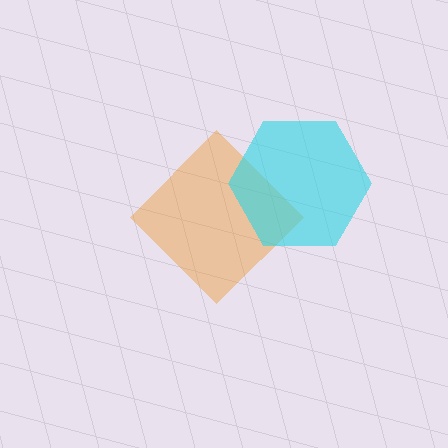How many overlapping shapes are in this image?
There are 2 overlapping shapes in the image.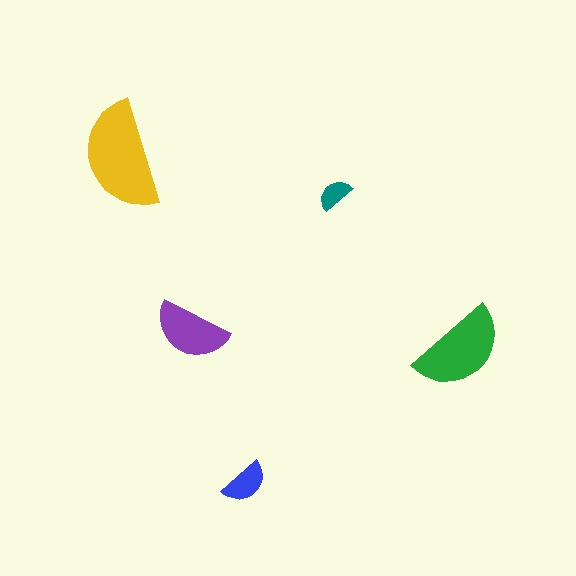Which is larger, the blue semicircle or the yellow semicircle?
The yellow one.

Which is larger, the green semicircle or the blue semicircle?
The green one.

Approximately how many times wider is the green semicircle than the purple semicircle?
About 1.5 times wider.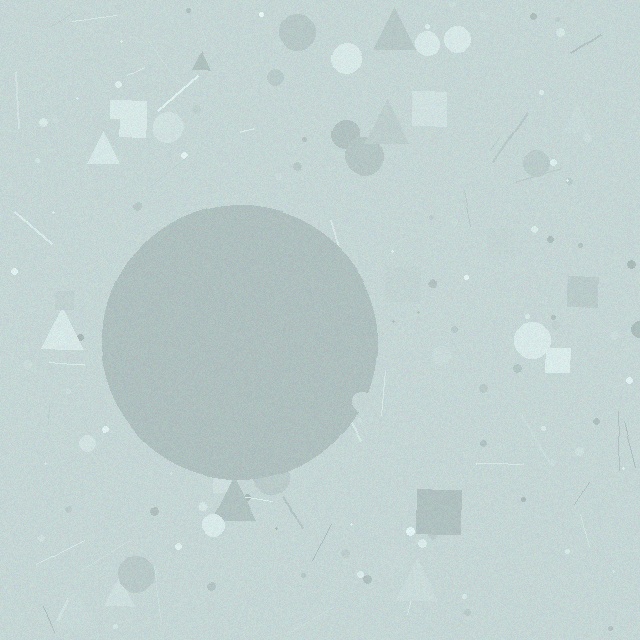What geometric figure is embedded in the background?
A circle is embedded in the background.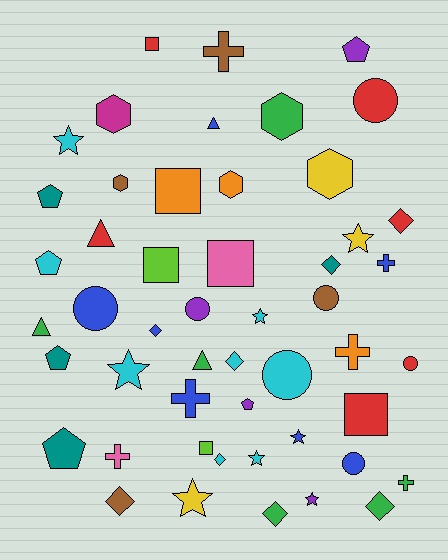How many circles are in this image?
There are 7 circles.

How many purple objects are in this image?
There are 4 purple objects.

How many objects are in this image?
There are 50 objects.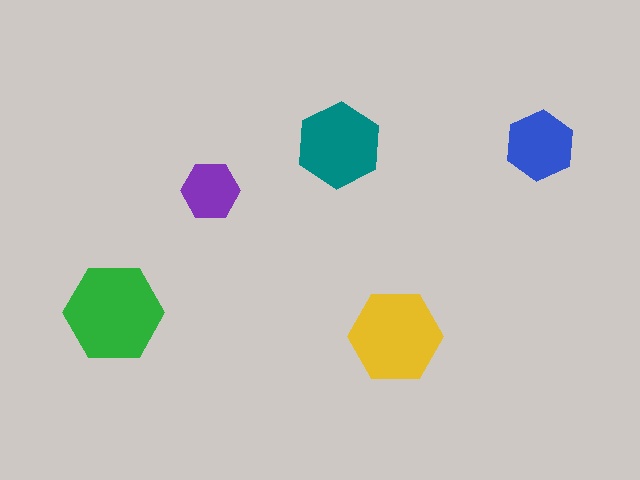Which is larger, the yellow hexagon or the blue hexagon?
The yellow one.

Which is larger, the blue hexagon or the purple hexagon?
The blue one.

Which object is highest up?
The blue hexagon is topmost.